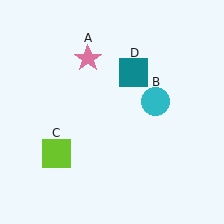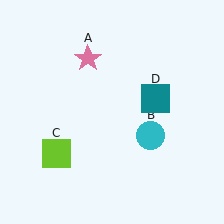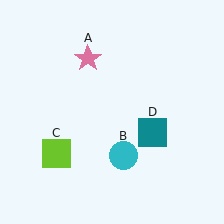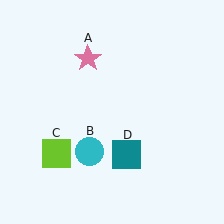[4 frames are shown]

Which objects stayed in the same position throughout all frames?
Pink star (object A) and lime square (object C) remained stationary.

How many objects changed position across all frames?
2 objects changed position: cyan circle (object B), teal square (object D).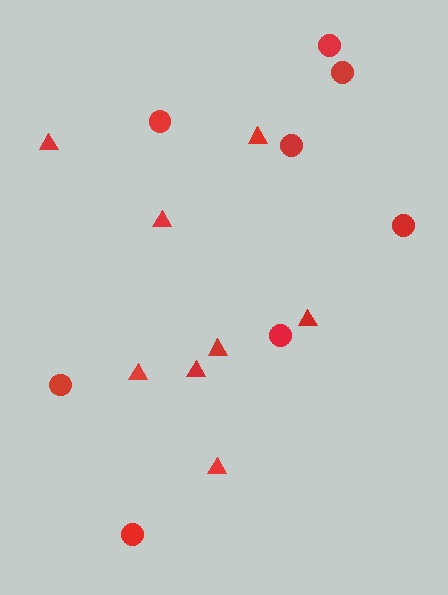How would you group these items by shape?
There are 2 groups: one group of circles (8) and one group of triangles (8).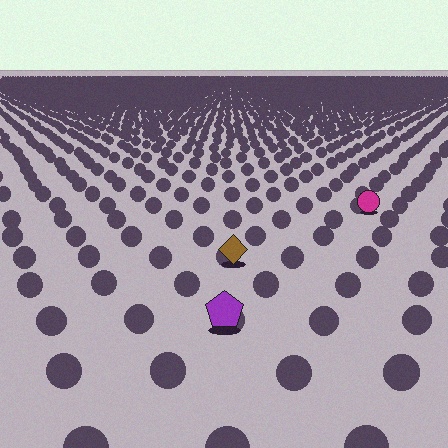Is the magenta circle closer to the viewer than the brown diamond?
No. The brown diamond is closer — you can tell from the texture gradient: the ground texture is coarser near it.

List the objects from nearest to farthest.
From nearest to farthest: the purple pentagon, the brown diamond, the magenta circle.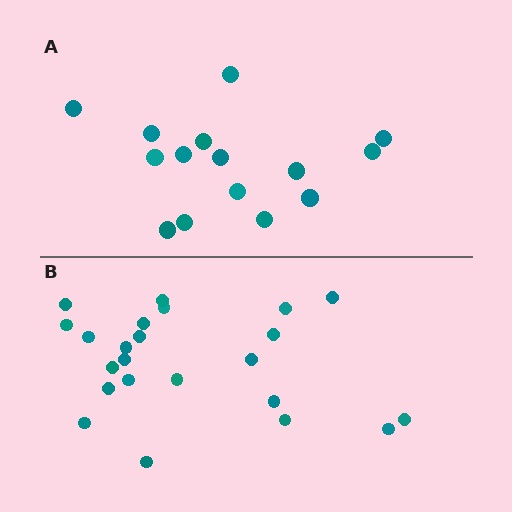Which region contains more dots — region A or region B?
Region B (the bottom region) has more dots.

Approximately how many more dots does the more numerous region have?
Region B has roughly 8 or so more dots than region A.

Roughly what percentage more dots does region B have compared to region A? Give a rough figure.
About 55% more.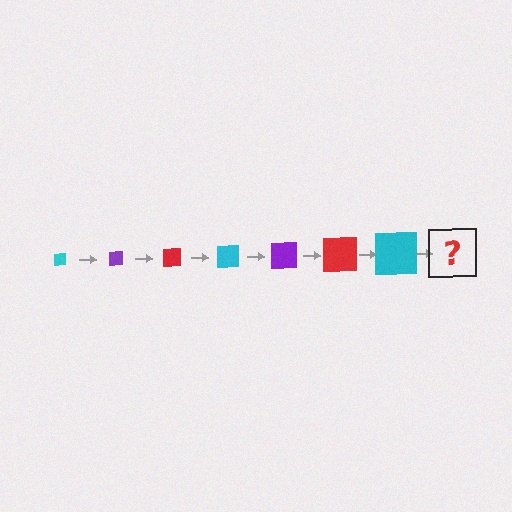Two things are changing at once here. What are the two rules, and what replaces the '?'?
The two rules are that the square grows larger each step and the color cycles through cyan, purple, and red. The '?' should be a purple square, larger than the previous one.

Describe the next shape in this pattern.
It should be a purple square, larger than the previous one.